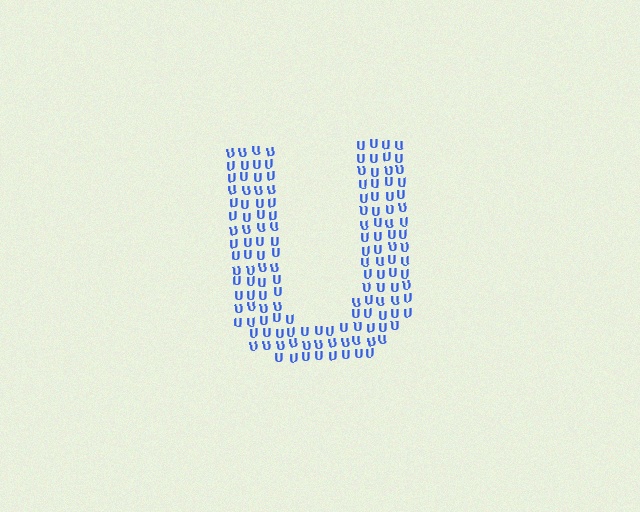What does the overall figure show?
The overall figure shows the letter U.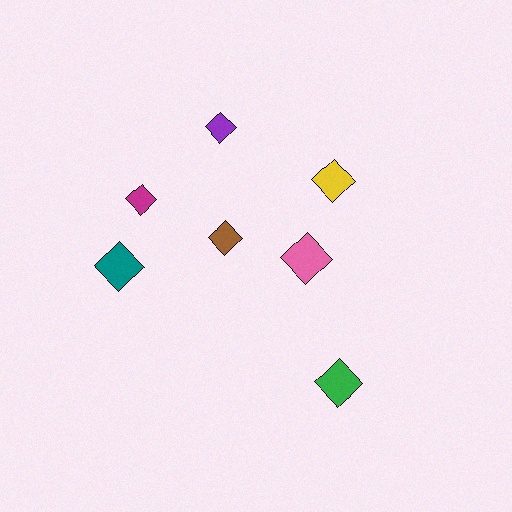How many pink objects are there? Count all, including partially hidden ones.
There is 1 pink object.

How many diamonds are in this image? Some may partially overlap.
There are 7 diamonds.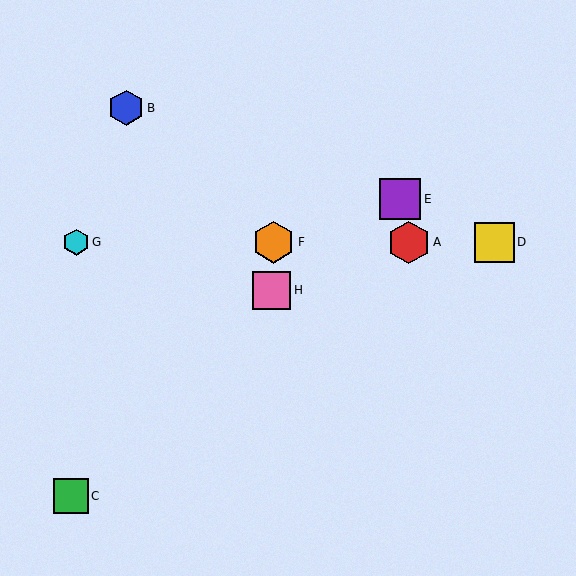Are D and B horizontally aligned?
No, D is at y≈242 and B is at y≈108.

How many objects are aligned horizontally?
4 objects (A, D, F, G) are aligned horizontally.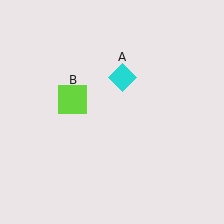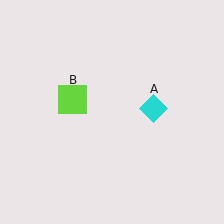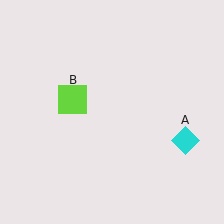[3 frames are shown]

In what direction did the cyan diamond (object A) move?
The cyan diamond (object A) moved down and to the right.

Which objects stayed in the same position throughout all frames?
Lime square (object B) remained stationary.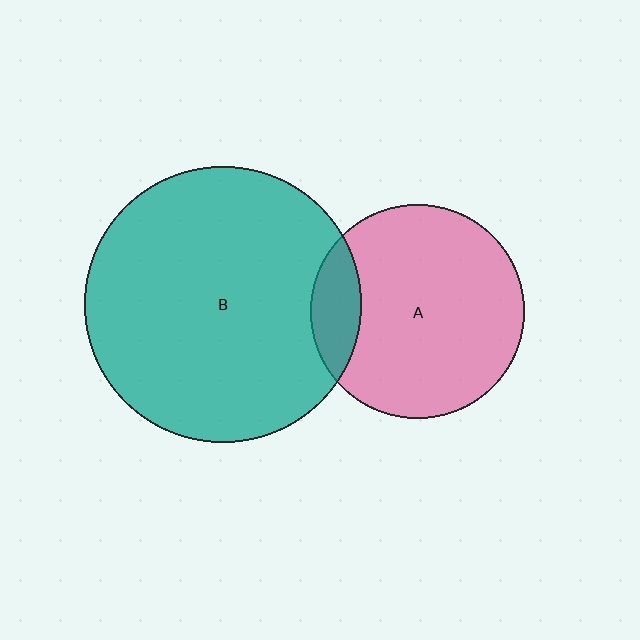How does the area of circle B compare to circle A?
Approximately 1.7 times.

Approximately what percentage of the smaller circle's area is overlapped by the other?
Approximately 15%.